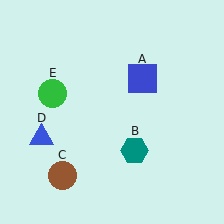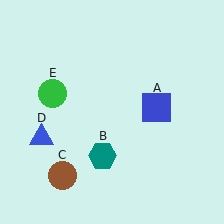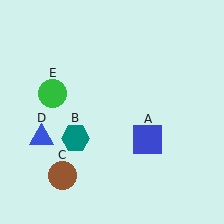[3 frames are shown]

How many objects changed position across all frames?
2 objects changed position: blue square (object A), teal hexagon (object B).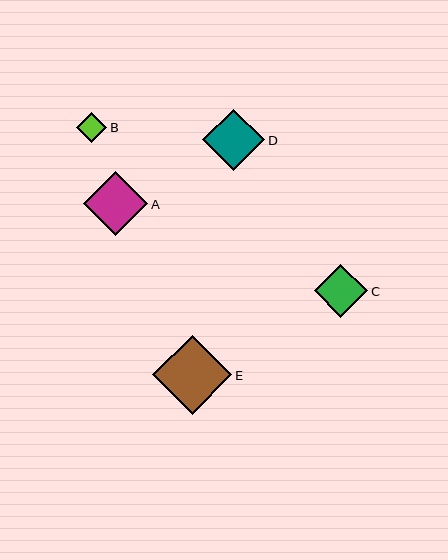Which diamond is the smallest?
Diamond B is the smallest with a size of approximately 30 pixels.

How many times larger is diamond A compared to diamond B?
Diamond A is approximately 2.1 times the size of diamond B.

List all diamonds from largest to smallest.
From largest to smallest: E, A, D, C, B.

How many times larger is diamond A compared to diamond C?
Diamond A is approximately 1.2 times the size of diamond C.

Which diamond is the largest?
Diamond E is the largest with a size of approximately 79 pixels.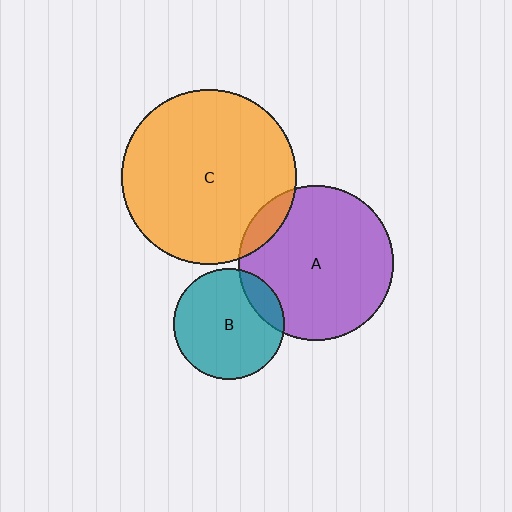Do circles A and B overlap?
Yes.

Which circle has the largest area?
Circle C (orange).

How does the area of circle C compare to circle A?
Approximately 1.3 times.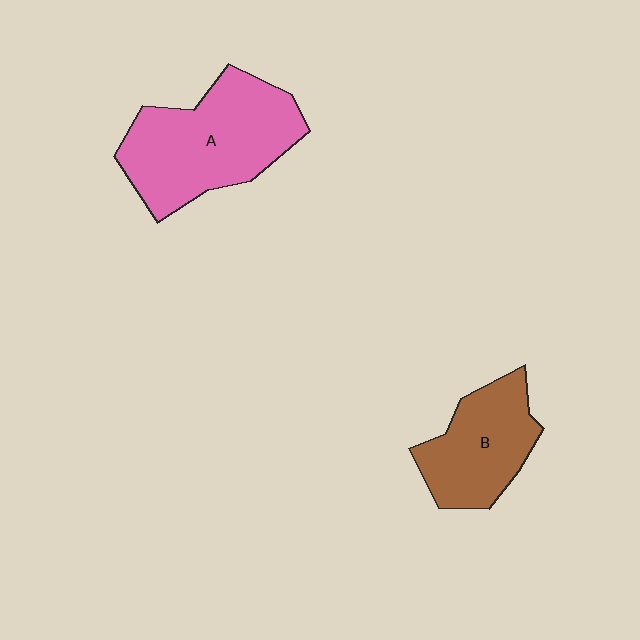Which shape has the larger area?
Shape A (pink).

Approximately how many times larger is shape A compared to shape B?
Approximately 1.5 times.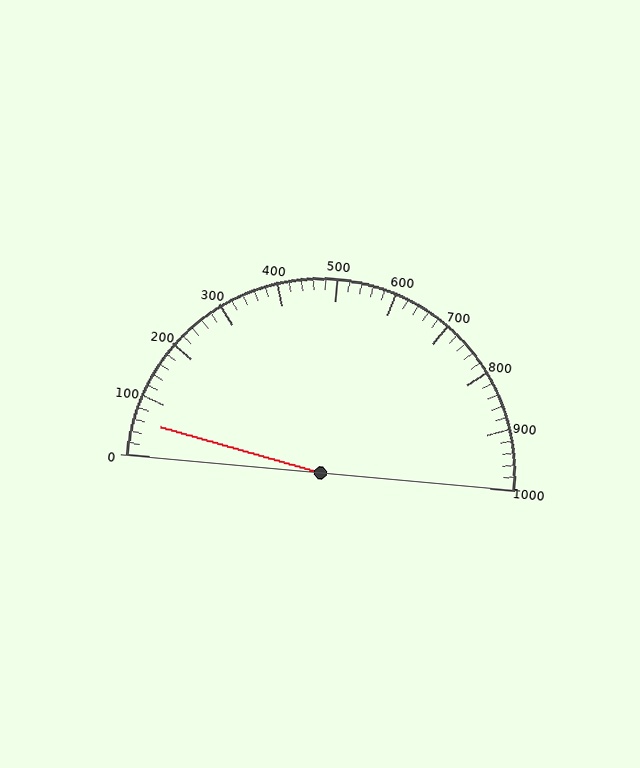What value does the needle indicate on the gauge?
The needle indicates approximately 60.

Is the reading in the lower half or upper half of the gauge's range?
The reading is in the lower half of the range (0 to 1000).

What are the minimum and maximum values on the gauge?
The gauge ranges from 0 to 1000.